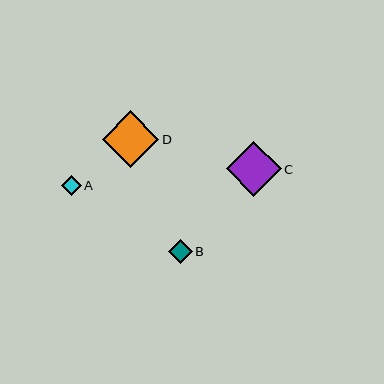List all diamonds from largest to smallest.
From largest to smallest: D, C, B, A.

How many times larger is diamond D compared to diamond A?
Diamond D is approximately 2.8 times the size of diamond A.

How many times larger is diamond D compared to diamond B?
Diamond D is approximately 2.4 times the size of diamond B.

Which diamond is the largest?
Diamond D is the largest with a size of approximately 56 pixels.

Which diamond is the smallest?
Diamond A is the smallest with a size of approximately 20 pixels.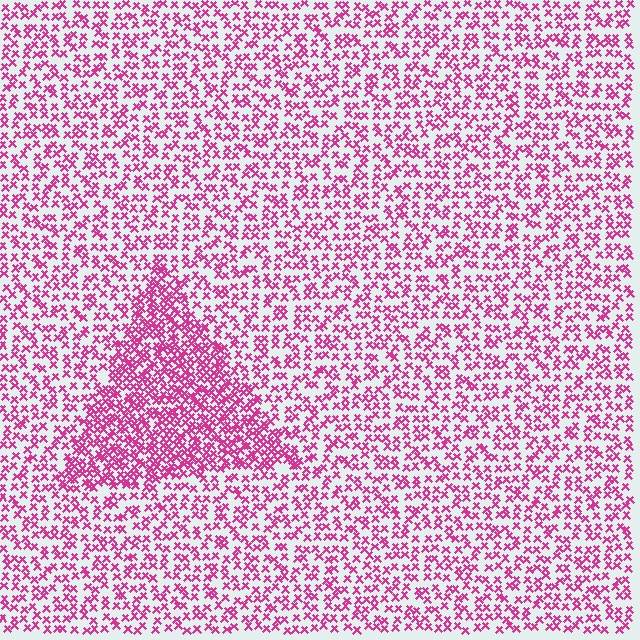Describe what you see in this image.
The image contains small magenta elements arranged at two different densities. A triangle-shaped region is visible where the elements are more densely packed than the surrounding area.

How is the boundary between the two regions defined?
The boundary is defined by a change in element density (approximately 1.9x ratio). All elements are the same color, size, and shape.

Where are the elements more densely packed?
The elements are more densely packed inside the triangle boundary.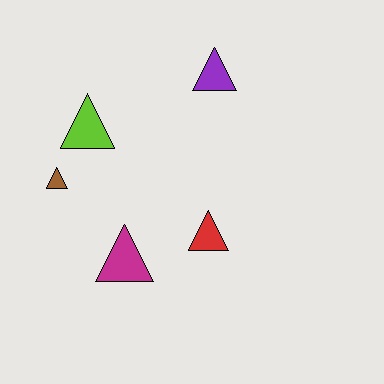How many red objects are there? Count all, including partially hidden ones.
There is 1 red object.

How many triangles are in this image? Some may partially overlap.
There are 5 triangles.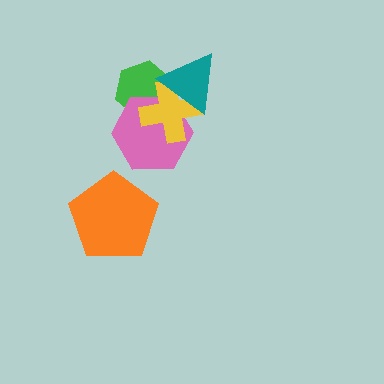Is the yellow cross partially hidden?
Yes, it is partially covered by another shape.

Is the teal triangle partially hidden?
No, no other shape covers it.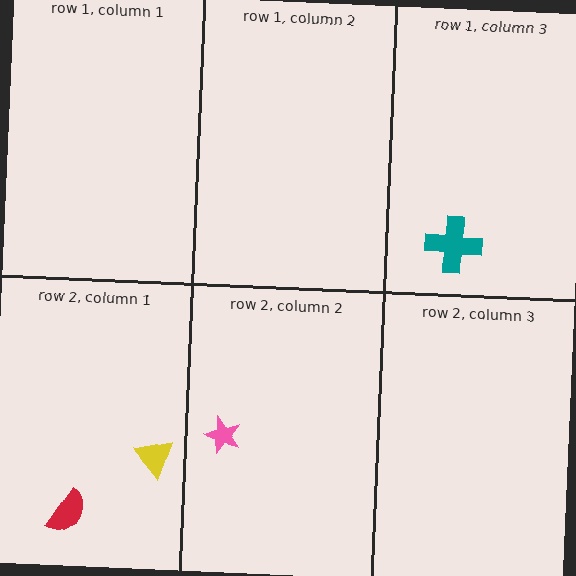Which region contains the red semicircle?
The row 2, column 1 region.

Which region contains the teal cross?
The row 1, column 3 region.